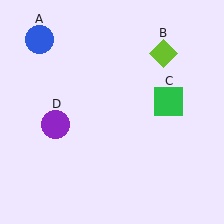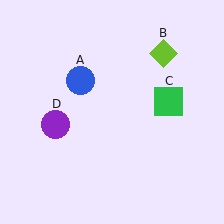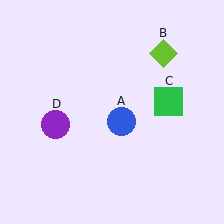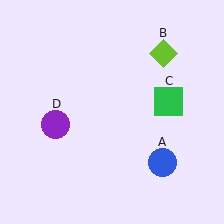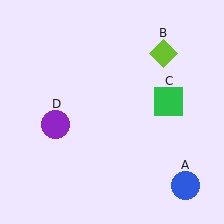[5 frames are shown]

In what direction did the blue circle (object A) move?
The blue circle (object A) moved down and to the right.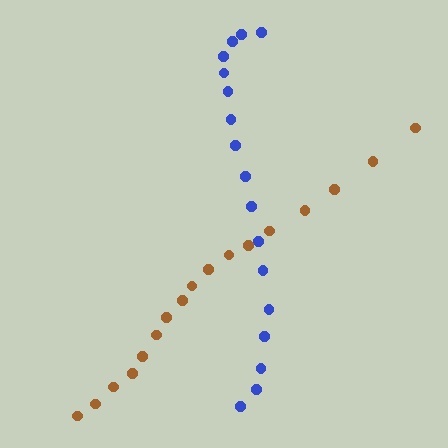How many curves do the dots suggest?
There are 2 distinct paths.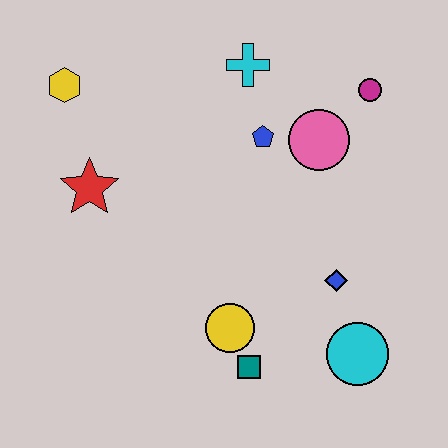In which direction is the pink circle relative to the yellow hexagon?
The pink circle is to the right of the yellow hexagon.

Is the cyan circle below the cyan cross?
Yes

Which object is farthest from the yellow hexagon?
The cyan circle is farthest from the yellow hexagon.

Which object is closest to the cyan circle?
The blue diamond is closest to the cyan circle.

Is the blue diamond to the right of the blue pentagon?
Yes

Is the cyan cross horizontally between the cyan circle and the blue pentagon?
No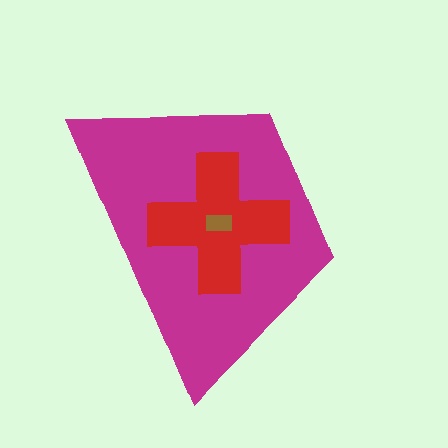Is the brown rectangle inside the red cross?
Yes.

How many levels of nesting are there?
3.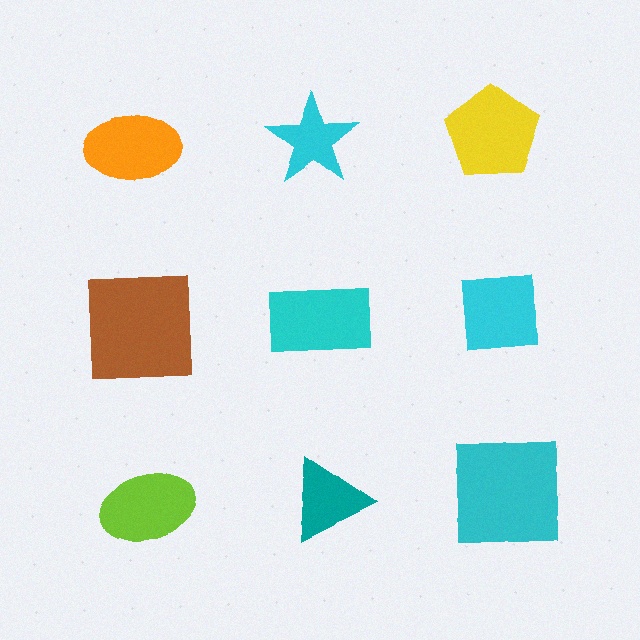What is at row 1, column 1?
An orange ellipse.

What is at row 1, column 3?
A yellow pentagon.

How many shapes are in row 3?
3 shapes.